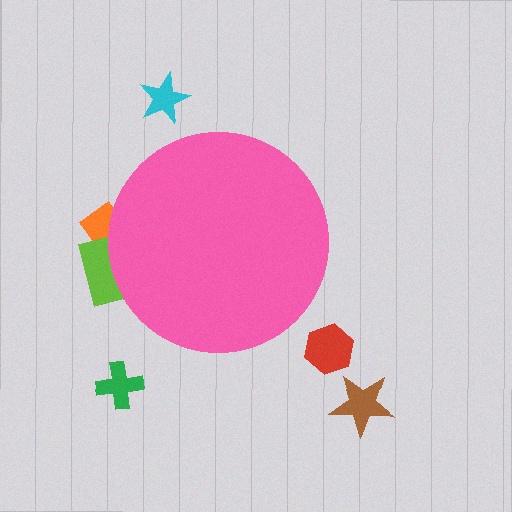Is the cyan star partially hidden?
No, the cyan star is fully visible.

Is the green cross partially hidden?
No, the green cross is fully visible.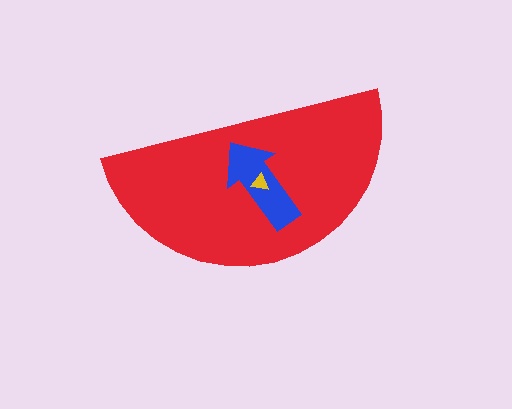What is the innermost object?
The yellow triangle.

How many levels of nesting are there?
3.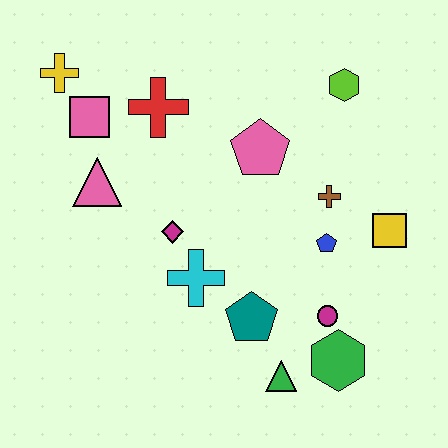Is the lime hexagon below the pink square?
No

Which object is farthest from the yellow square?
The yellow cross is farthest from the yellow square.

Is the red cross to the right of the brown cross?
No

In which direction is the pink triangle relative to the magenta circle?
The pink triangle is to the left of the magenta circle.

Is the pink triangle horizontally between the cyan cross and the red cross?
No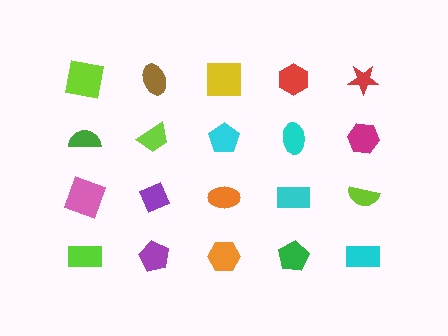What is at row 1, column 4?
A red hexagon.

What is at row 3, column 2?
A purple diamond.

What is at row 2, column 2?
A lime trapezoid.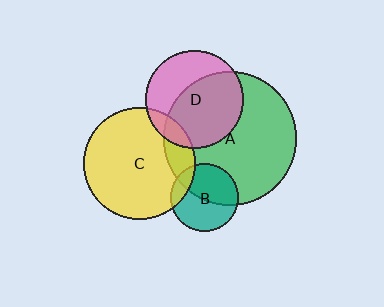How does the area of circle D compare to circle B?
Approximately 2.1 times.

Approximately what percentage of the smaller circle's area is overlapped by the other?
Approximately 15%.